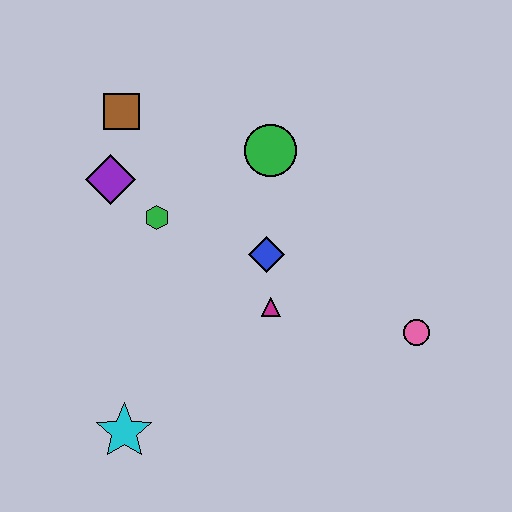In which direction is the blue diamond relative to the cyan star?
The blue diamond is above the cyan star.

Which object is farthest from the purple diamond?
The pink circle is farthest from the purple diamond.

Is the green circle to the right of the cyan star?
Yes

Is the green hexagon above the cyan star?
Yes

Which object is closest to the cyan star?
The magenta triangle is closest to the cyan star.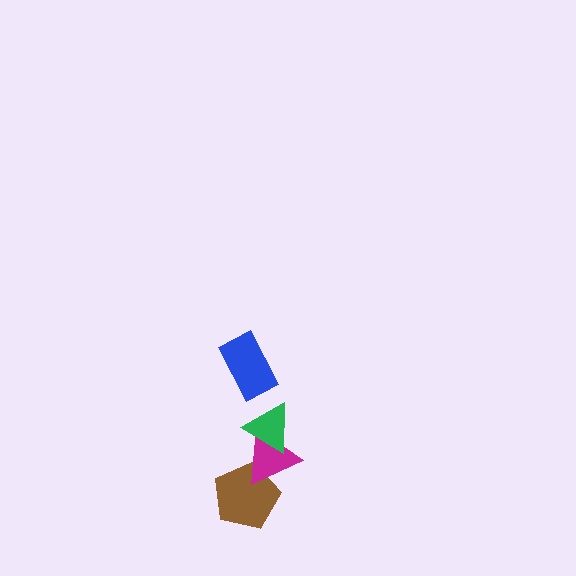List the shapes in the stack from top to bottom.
From top to bottom: the blue rectangle, the green triangle, the magenta triangle, the brown pentagon.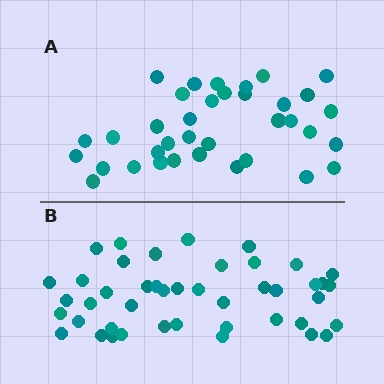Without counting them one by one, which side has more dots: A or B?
Region B (the bottom region) has more dots.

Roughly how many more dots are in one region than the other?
Region B has roughly 8 or so more dots than region A.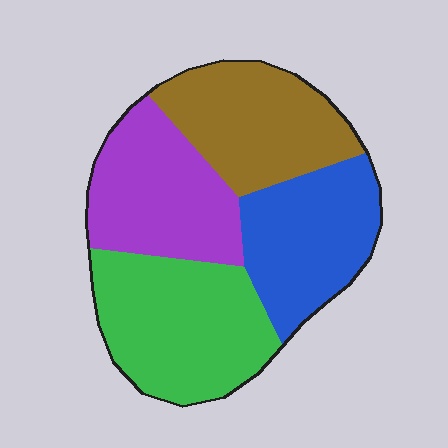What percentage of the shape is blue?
Blue covers around 25% of the shape.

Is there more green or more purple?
Green.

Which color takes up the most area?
Green, at roughly 30%.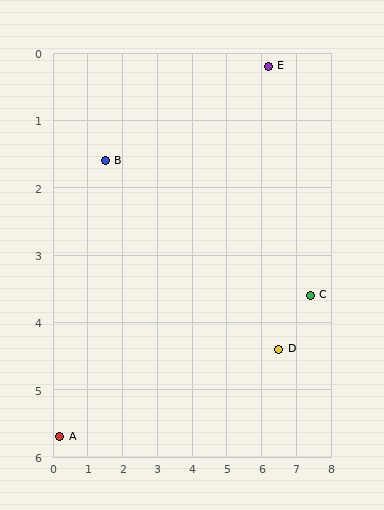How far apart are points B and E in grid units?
Points B and E are about 4.9 grid units apart.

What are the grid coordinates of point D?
Point D is at approximately (6.5, 4.4).